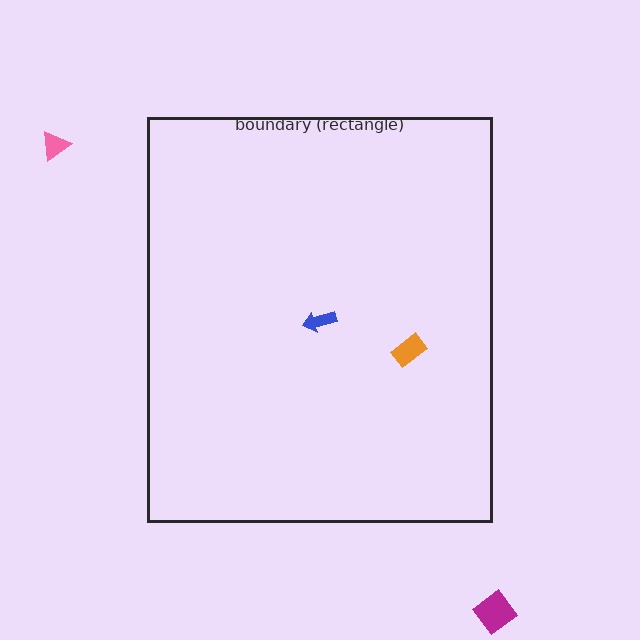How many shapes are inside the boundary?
2 inside, 2 outside.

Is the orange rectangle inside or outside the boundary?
Inside.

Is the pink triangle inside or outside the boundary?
Outside.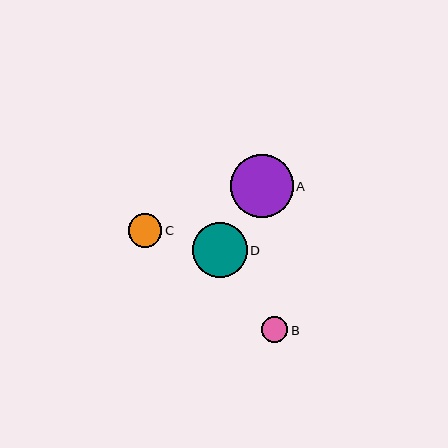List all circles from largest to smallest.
From largest to smallest: A, D, C, B.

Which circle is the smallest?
Circle B is the smallest with a size of approximately 27 pixels.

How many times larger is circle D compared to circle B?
Circle D is approximately 2.1 times the size of circle B.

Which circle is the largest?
Circle A is the largest with a size of approximately 63 pixels.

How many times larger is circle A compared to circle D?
Circle A is approximately 1.2 times the size of circle D.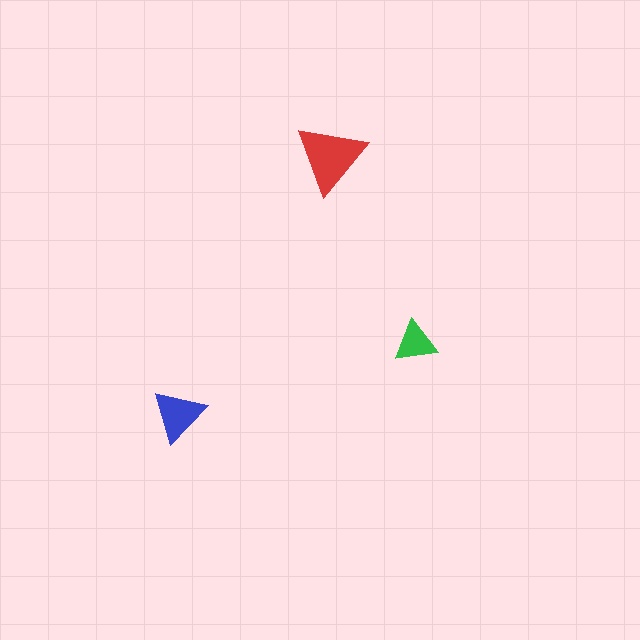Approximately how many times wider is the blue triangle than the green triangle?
About 1.5 times wider.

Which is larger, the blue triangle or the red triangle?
The red one.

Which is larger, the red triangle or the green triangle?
The red one.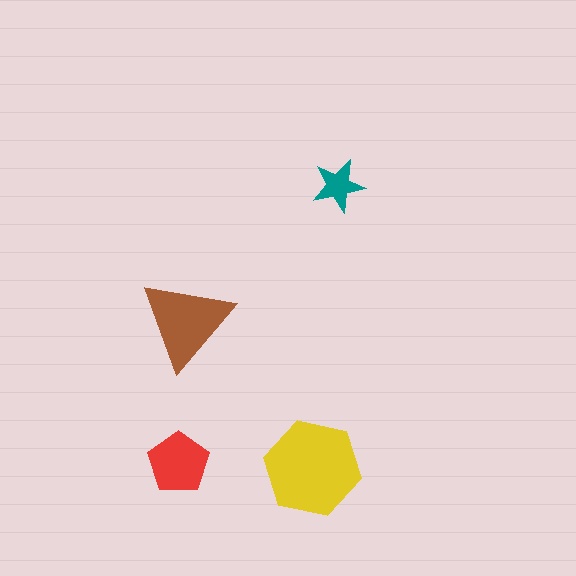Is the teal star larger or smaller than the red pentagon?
Smaller.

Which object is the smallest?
The teal star.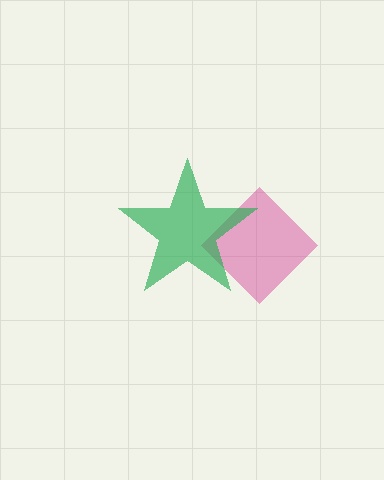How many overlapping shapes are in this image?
There are 2 overlapping shapes in the image.